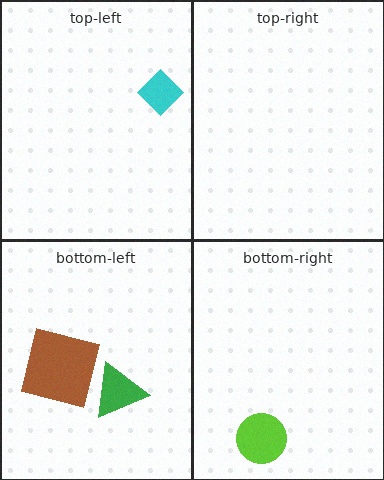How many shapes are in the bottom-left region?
2.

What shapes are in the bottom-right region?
The lime circle.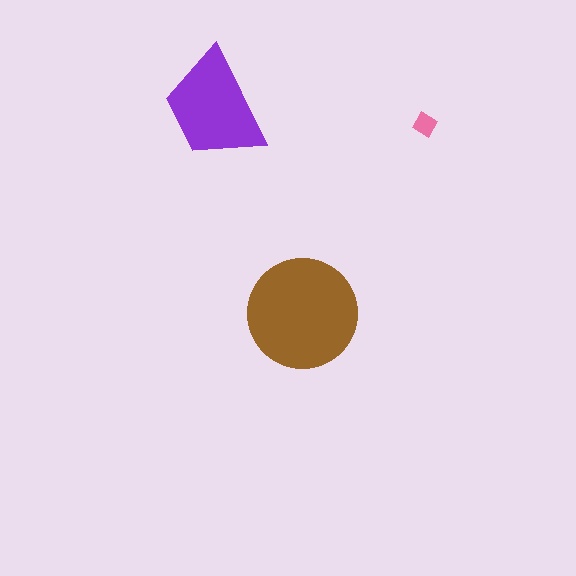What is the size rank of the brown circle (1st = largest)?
1st.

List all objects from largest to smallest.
The brown circle, the purple trapezoid, the pink diamond.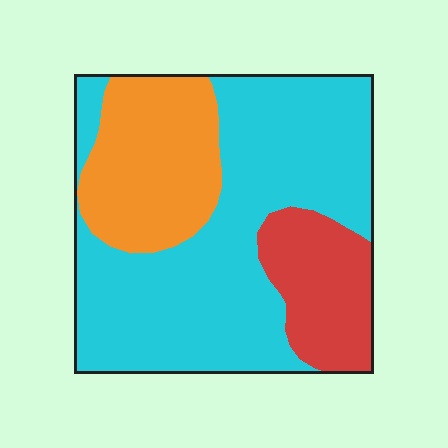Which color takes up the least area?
Red, at roughly 15%.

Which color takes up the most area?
Cyan, at roughly 60%.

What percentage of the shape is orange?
Orange takes up less than a quarter of the shape.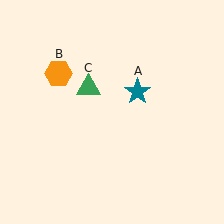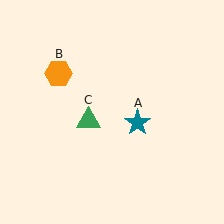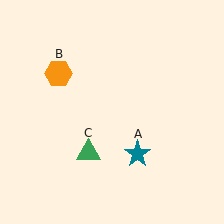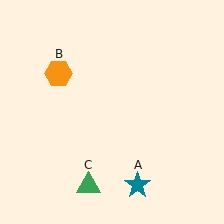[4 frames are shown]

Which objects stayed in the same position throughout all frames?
Orange hexagon (object B) remained stationary.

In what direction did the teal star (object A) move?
The teal star (object A) moved down.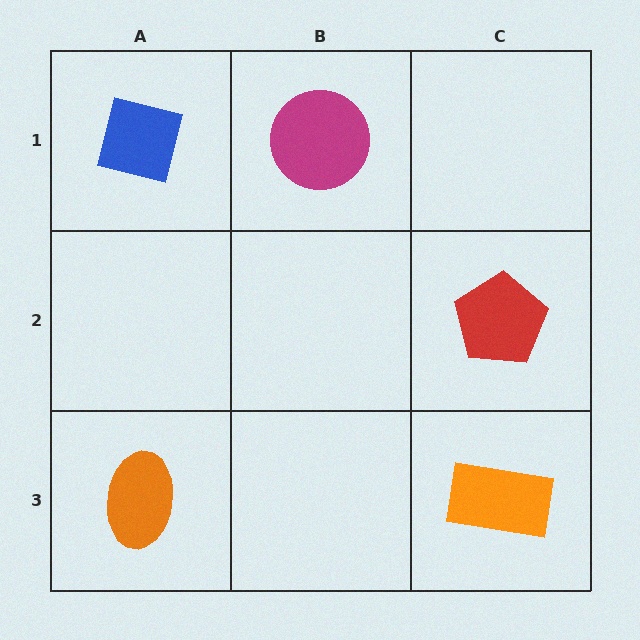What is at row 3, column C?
An orange rectangle.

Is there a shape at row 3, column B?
No, that cell is empty.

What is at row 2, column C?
A red pentagon.